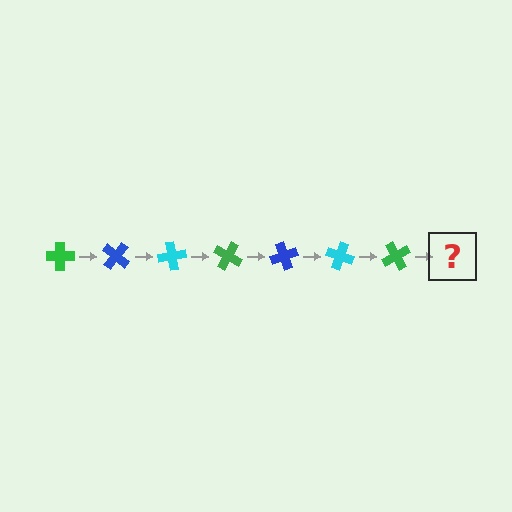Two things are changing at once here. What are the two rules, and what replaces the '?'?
The two rules are that it rotates 40 degrees each step and the color cycles through green, blue, and cyan. The '?' should be a blue cross, rotated 280 degrees from the start.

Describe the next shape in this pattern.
It should be a blue cross, rotated 280 degrees from the start.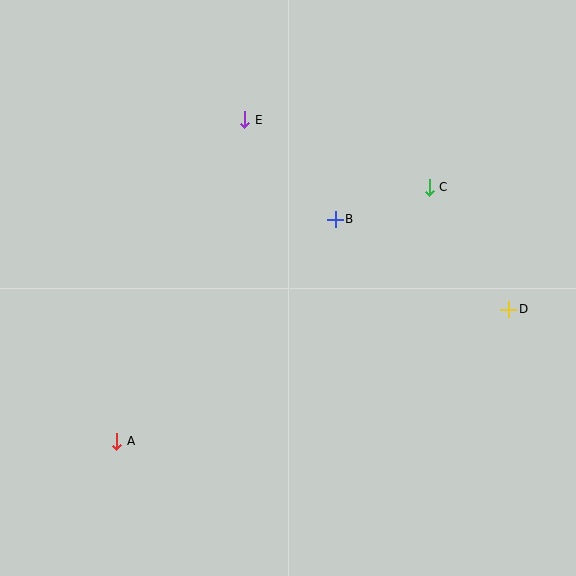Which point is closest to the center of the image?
Point B at (335, 219) is closest to the center.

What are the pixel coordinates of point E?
Point E is at (245, 120).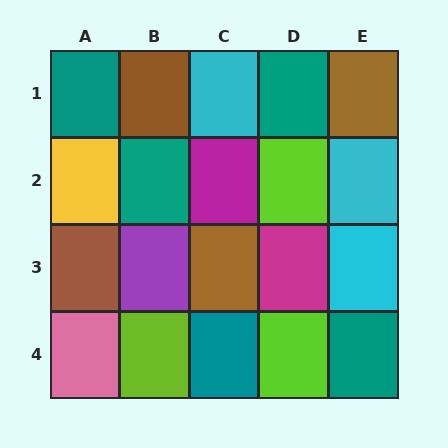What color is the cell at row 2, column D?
Lime.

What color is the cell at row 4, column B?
Lime.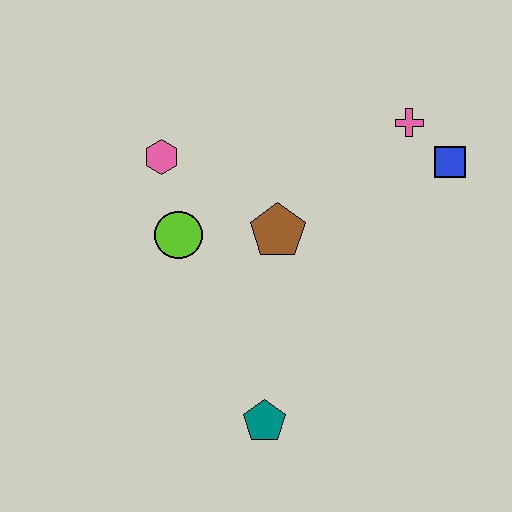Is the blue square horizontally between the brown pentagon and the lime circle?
No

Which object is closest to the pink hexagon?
The lime circle is closest to the pink hexagon.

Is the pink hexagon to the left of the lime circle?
Yes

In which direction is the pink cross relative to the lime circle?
The pink cross is to the right of the lime circle.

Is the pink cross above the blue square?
Yes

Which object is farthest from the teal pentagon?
The pink cross is farthest from the teal pentagon.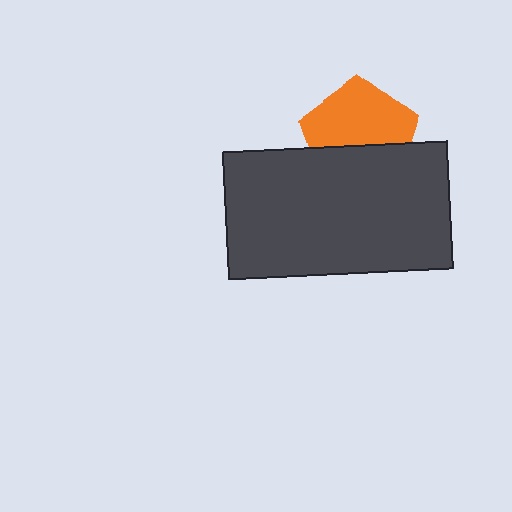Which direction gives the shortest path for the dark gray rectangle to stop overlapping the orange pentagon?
Moving down gives the shortest separation.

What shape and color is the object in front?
The object in front is a dark gray rectangle.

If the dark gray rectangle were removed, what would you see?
You would see the complete orange pentagon.